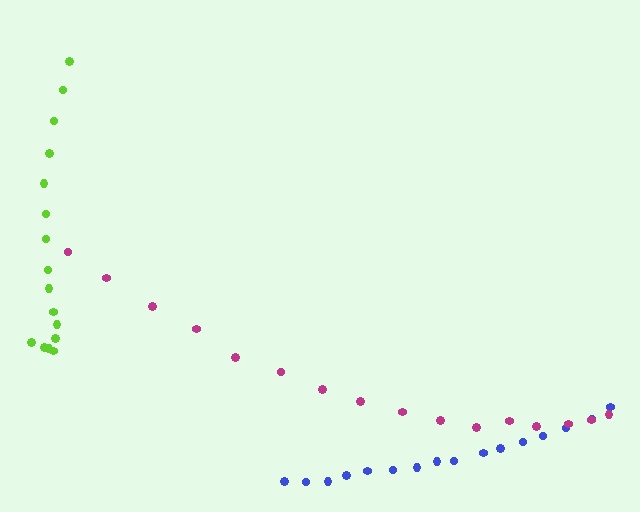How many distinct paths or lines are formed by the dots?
There are 3 distinct paths.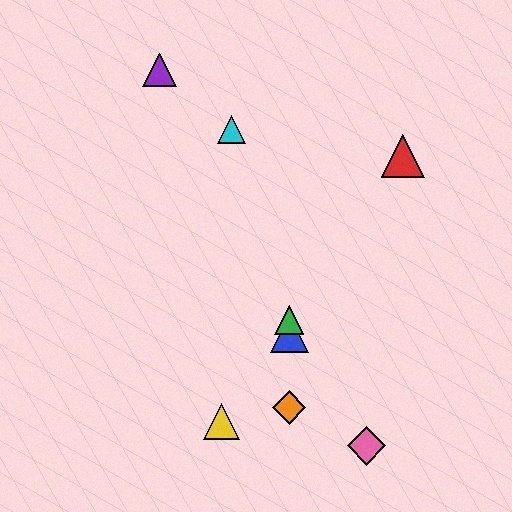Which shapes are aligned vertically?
The blue triangle, the green triangle, the orange diamond are aligned vertically.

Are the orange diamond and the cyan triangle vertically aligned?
No, the orange diamond is at x≈289 and the cyan triangle is at x≈231.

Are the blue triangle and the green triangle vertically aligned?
Yes, both are at x≈289.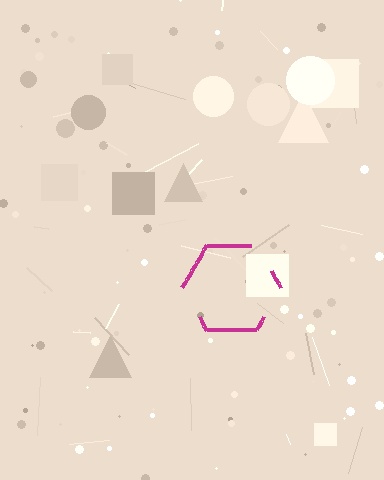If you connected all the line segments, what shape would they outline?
They would outline a hexagon.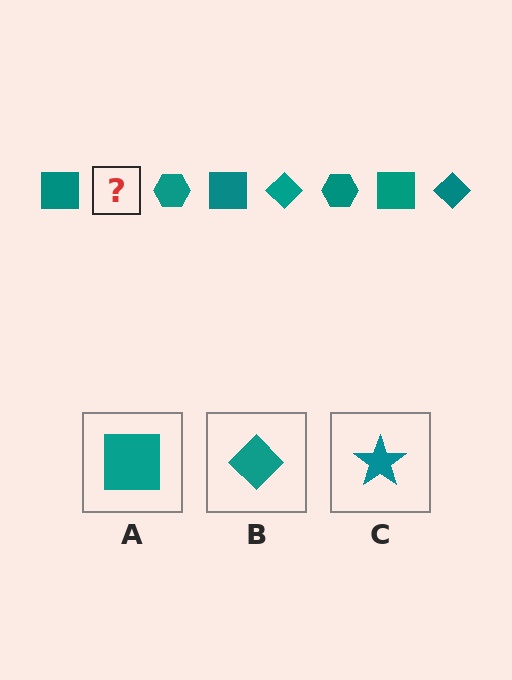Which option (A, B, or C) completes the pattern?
B.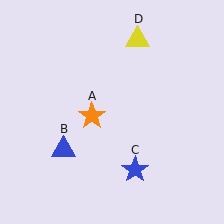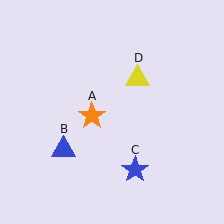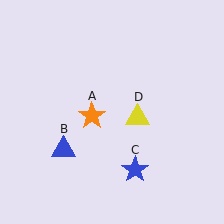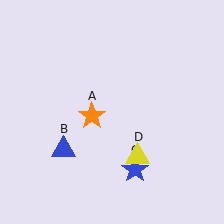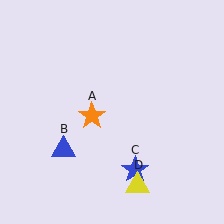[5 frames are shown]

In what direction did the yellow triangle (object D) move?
The yellow triangle (object D) moved down.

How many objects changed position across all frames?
1 object changed position: yellow triangle (object D).